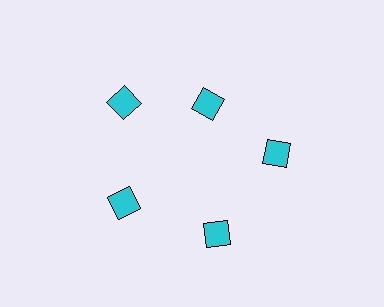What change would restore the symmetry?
The symmetry would be restored by moving it outward, back onto the ring so that all 5 diamonds sit at equal angles and equal distance from the center.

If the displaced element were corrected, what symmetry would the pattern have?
It would have 5-fold rotational symmetry — the pattern would map onto itself every 72 degrees.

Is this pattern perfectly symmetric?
No. The 5 cyan diamonds are arranged in a ring, but one element near the 1 o'clock position is pulled inward toward the center, breaking the 5-fold rotational symmetry.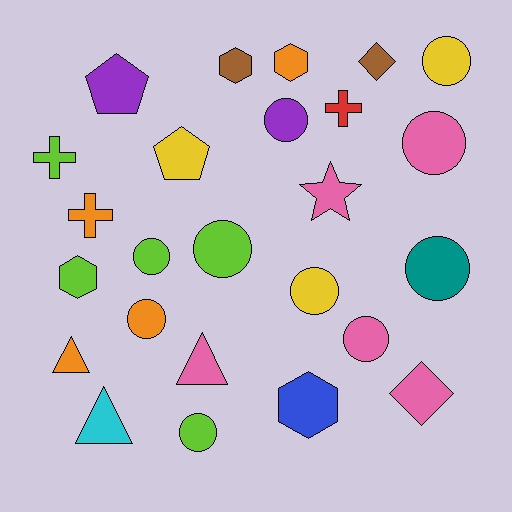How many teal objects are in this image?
There is 1 teal object.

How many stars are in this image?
There is 1 star.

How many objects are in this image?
There are 25 objects.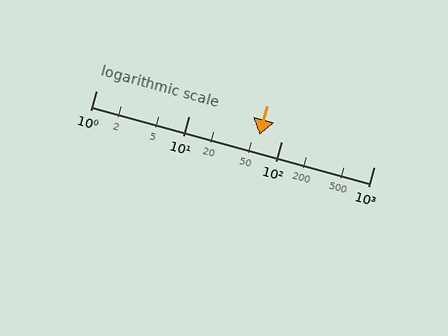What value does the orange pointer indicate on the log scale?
The pointer indicates approximately 58.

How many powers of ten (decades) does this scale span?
The scale spans 3 decades, from 1 to 1000.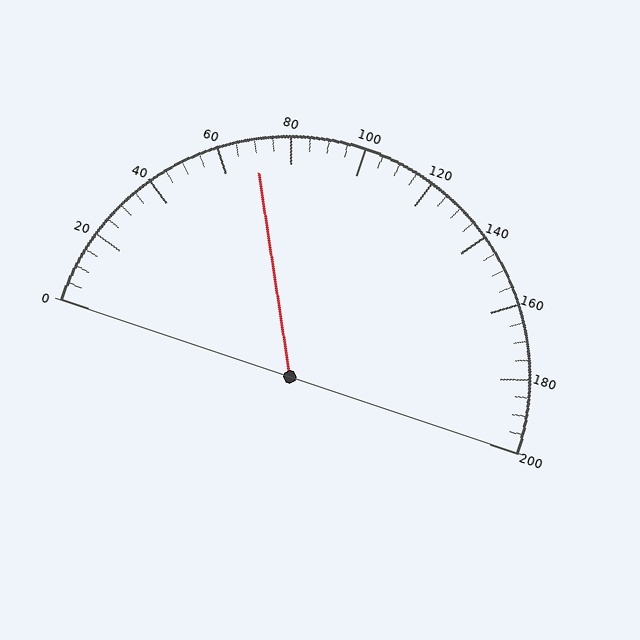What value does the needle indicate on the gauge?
The needle indicates approximately 70.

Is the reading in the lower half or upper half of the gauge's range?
The reading is in the lower half of the range (0 to 200).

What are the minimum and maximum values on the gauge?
The gauge ranges from 0 to 200.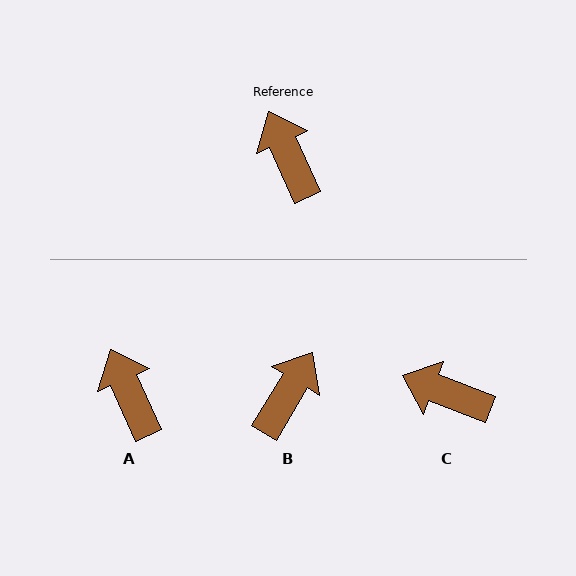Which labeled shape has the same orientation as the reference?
A.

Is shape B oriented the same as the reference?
No, it is off by about 55 degrees.